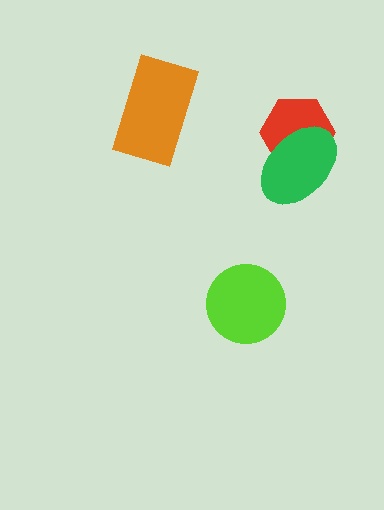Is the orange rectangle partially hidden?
No, no other shape covers it.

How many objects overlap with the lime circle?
0 objects overlap with the lime circle.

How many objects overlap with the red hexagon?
1 object overlaps with the red hexagon.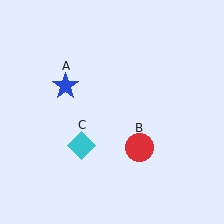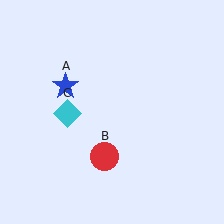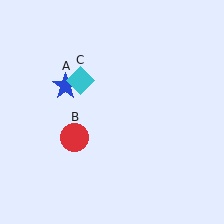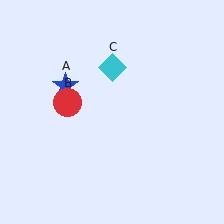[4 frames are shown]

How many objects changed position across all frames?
2 objects changed position: red circle (object B), cyan diamond (object C).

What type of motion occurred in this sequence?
The red circle (object B), cyan diamond (object C) rotated clockwise around the center of the scene.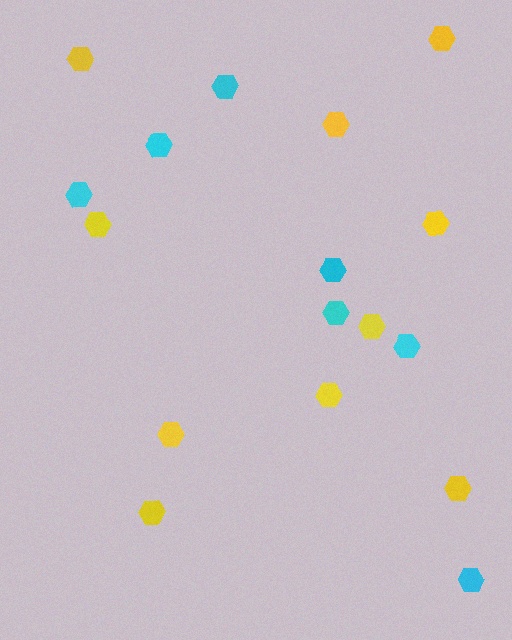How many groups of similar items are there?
There are 2 groups: one group of yellow hexagons (10) and one group of cyan hexagons (7).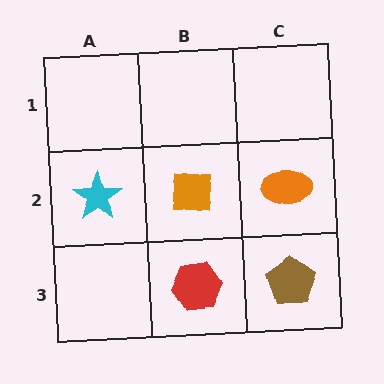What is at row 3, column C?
A brown pentagon.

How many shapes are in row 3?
2 shapes.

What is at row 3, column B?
A red hexagon.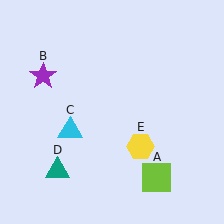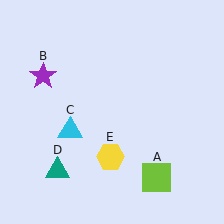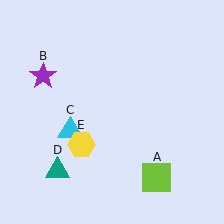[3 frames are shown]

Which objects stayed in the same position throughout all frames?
Lime square (object A) and purple star (object B) and cyan triangle (object C) and teal triangle (object D) remained stationary.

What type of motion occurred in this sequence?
The yellow hexagon (object E) rotated clockwise around the center of the scene.